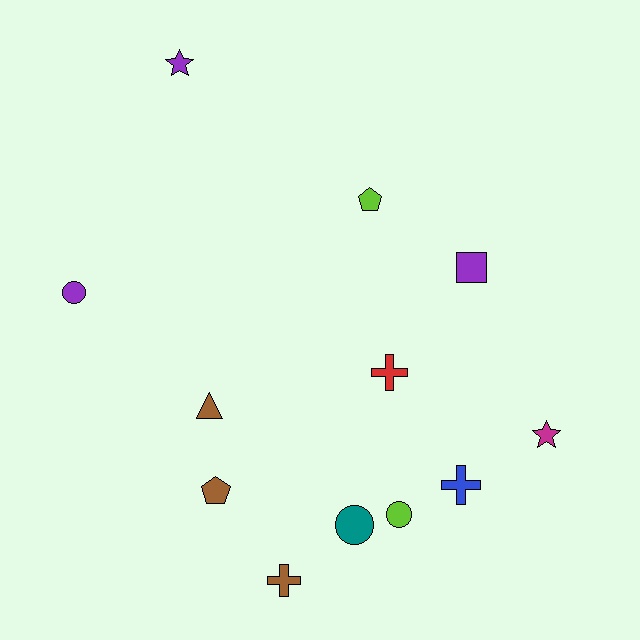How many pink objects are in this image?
There are no pink objects.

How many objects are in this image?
There are 12 objects.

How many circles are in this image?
There are 3 circles.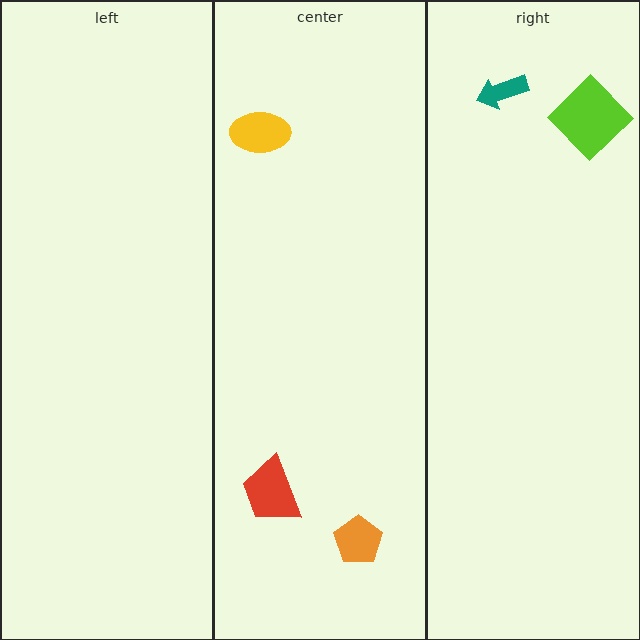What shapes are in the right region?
The teal arrow, the lime diamond.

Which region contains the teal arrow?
The right region.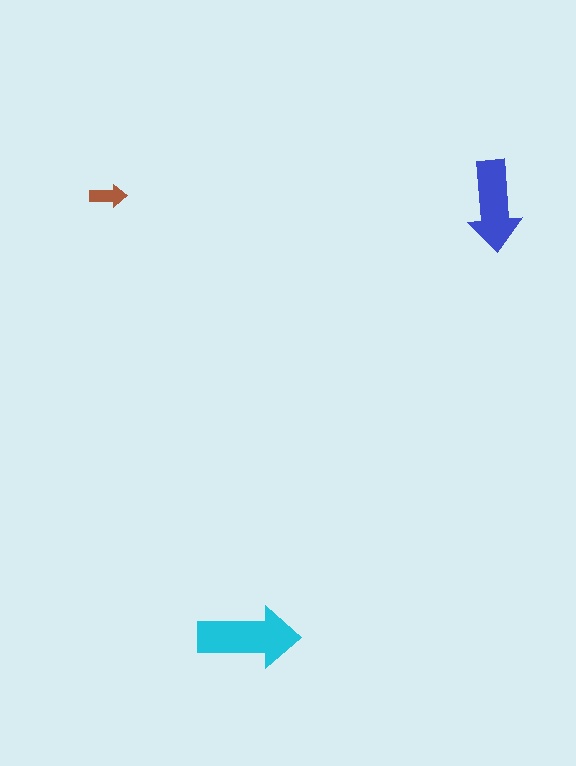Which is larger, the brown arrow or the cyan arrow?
The cyan one.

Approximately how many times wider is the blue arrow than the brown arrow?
About 2.5 times wider.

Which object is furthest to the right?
The blue arrow is rightmost.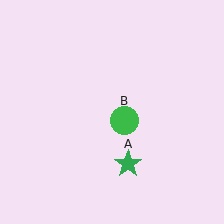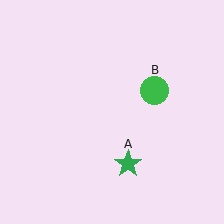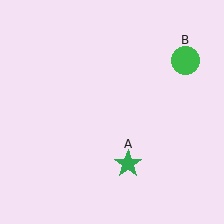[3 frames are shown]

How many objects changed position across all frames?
1 object changed position: green circle (object B).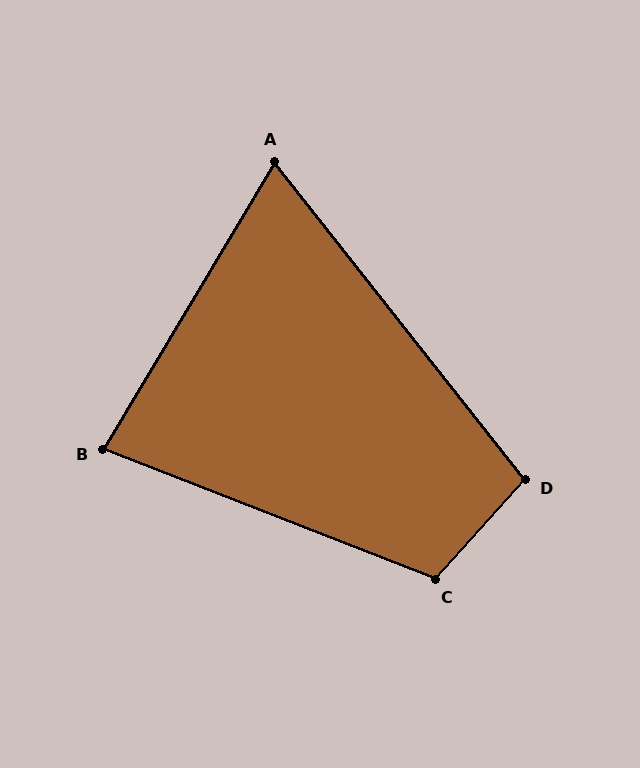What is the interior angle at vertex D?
Approximately 100 degrees (obtuse).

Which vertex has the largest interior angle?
C, at approximately 111 degrees.